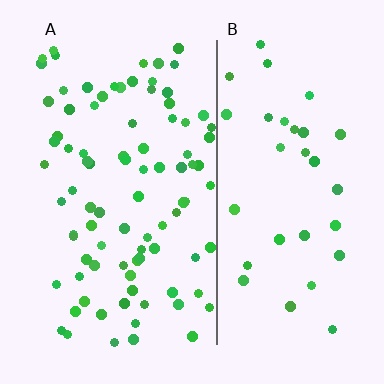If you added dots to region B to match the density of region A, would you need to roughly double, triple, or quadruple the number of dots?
Approximately triple.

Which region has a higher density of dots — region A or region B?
A (the left).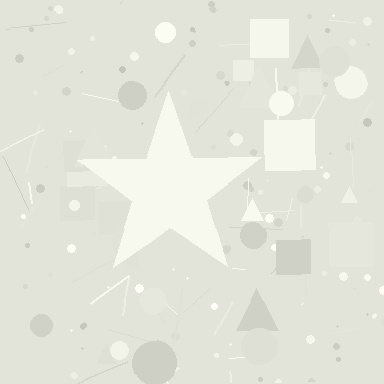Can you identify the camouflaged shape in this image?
The camouflaged shape is a star.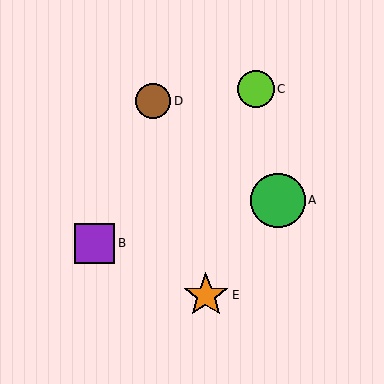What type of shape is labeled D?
Shape D is a brown circle.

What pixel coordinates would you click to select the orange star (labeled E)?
Click at (206, 295) to select the orange star E.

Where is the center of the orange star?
The center of the orange star is at (206, 295).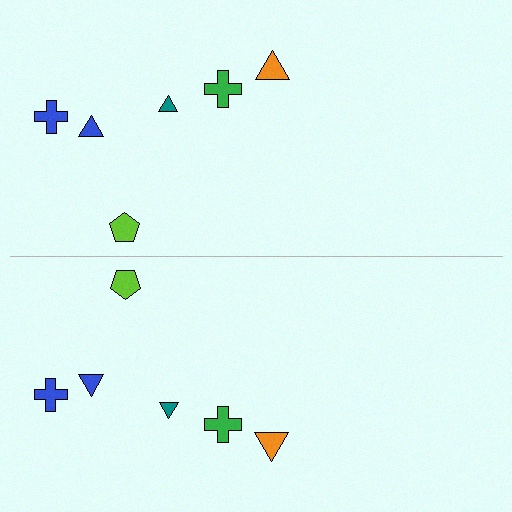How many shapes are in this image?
There are 12 shapes in this image.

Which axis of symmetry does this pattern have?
The pattern has a horizontal axis of symmetry running through the center of the image.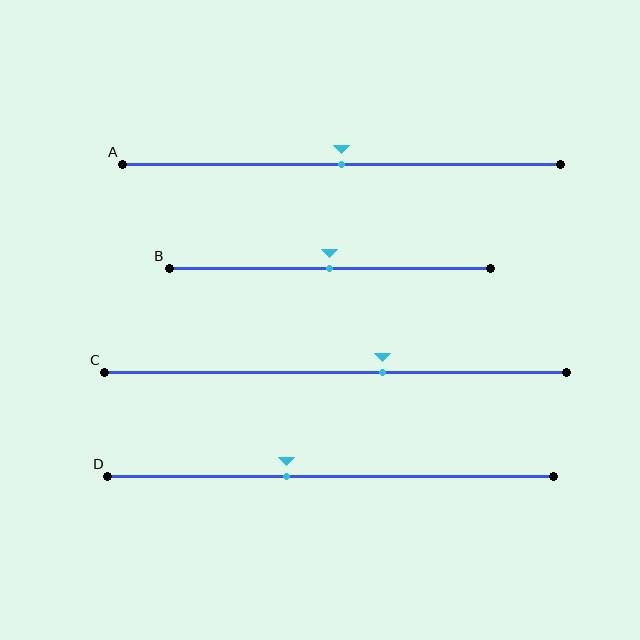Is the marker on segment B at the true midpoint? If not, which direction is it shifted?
Yes, the marker on segment B is at the true midpoint.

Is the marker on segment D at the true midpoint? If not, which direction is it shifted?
No, the marker on segment D is shifted to the left by about 10% of the segment length.